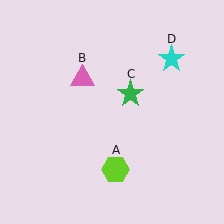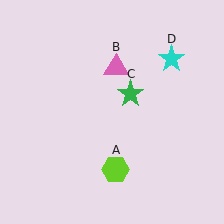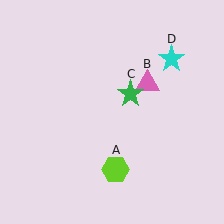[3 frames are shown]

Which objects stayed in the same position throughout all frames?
Lime hexagon (object A) and green star (object C) and cyan star (object D) remained stationary.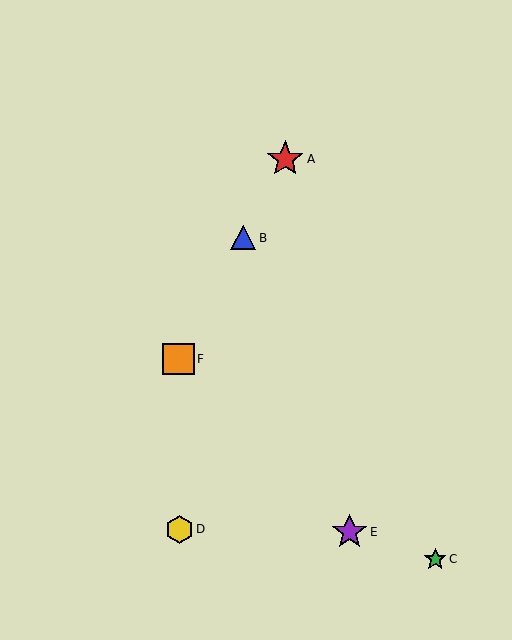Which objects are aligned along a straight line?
Objects A, B, F are aligned along a straight line.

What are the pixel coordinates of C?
Object C is at (435, 559).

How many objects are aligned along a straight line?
3 objects (A, B, F) are aligned along a straight line.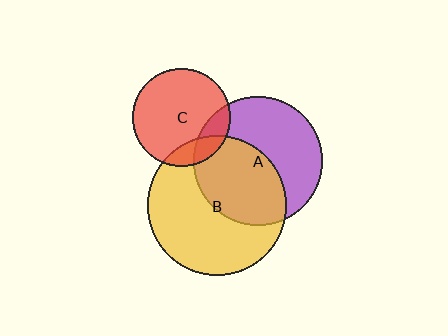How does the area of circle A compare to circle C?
Approximately 1.7 times.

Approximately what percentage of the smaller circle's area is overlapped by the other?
Approximately 50%.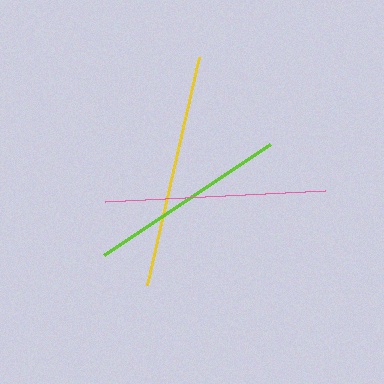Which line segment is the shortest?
The lime line is the shortest at approximately 200 pixels.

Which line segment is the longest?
The yellow line is the longest at approximately 234 pixels.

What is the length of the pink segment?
The pink segment is approximately 220 pixels long.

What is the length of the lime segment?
The lime segment is approximately 200 pixels long.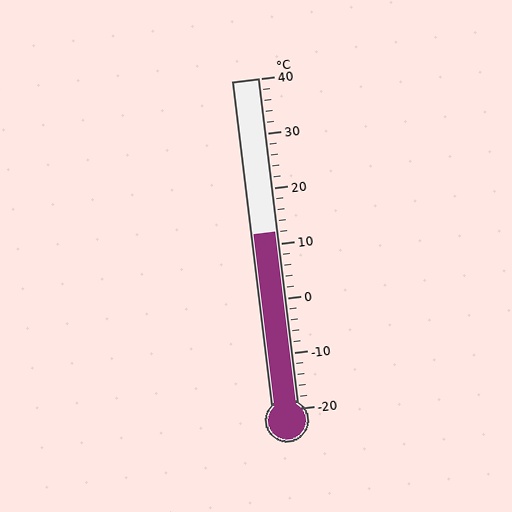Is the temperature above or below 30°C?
The temperature is below 30°C.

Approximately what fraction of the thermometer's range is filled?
The thermometer is filled to approximately 55% of its range.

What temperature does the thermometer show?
The thermometer shows approximately 12°C.